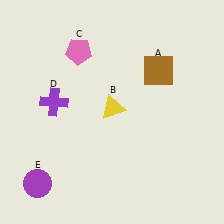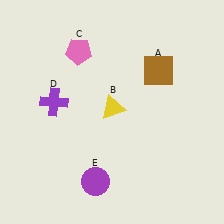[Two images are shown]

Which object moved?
The purple circle (E) moved right.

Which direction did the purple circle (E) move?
The purple circle (E) moved right.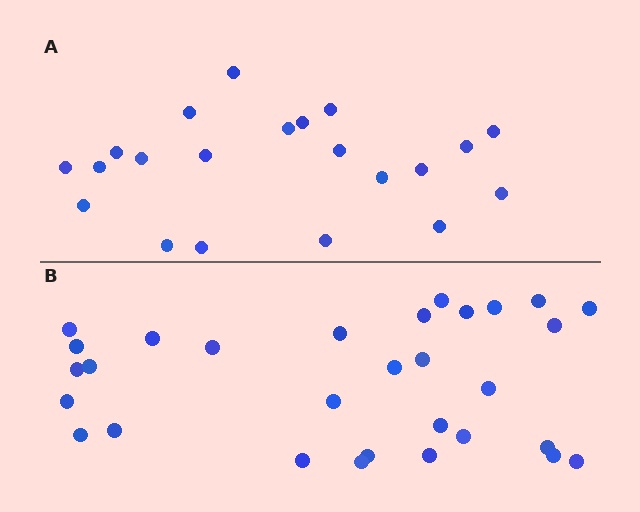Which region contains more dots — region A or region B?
Region B (the bottom region) has more dots.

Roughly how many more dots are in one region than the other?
Region B has roughly 8 or so more dots than region A.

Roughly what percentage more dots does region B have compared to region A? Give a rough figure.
About 45% more.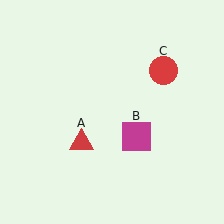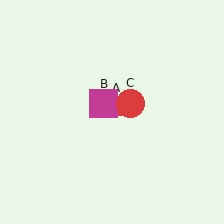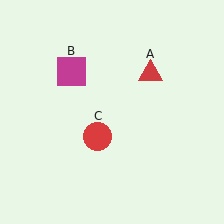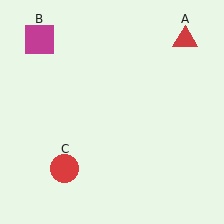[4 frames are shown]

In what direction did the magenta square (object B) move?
The magenta square (object B) moved up and to the left.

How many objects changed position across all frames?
3 objects changed position: red triangle (object A), magenta square (object B), red circle (object C).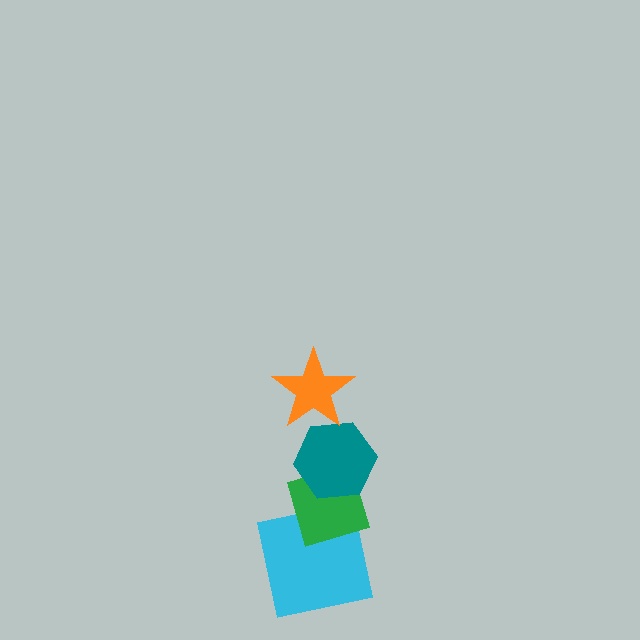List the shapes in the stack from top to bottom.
From top to bottom: the orange star, the teal hexagon, the green diamond, the cyan square.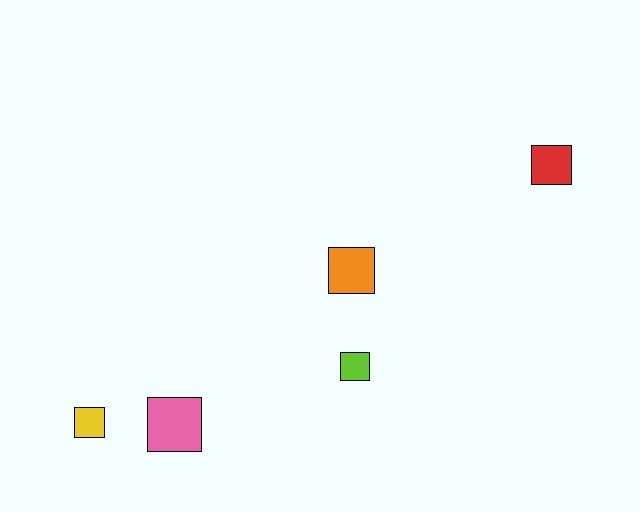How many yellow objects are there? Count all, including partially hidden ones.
There is 1 yellow object.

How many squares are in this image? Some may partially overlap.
There are 5 squares.